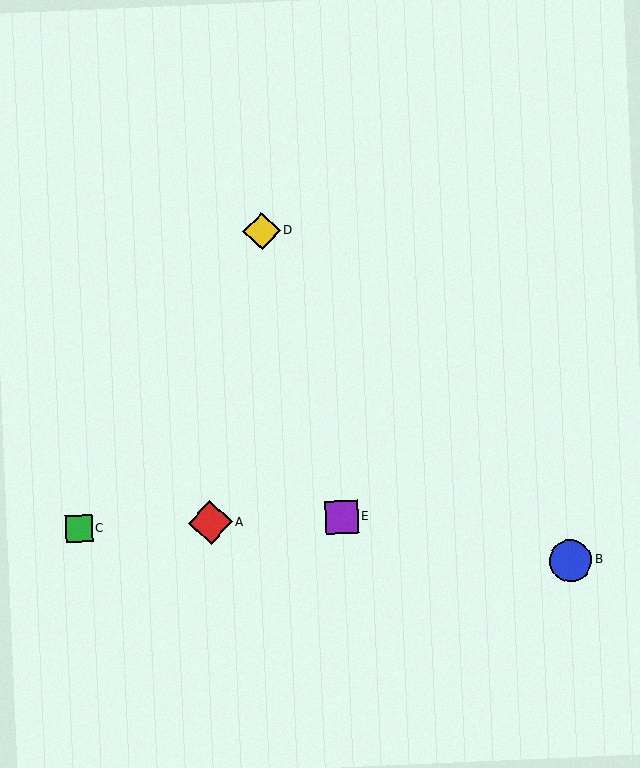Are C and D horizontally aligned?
No, C is at y≈528 and D is at y≈231.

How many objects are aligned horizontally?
3 objects (A, C, E) are aligned horizontally.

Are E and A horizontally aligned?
Yes, both are at y≈517.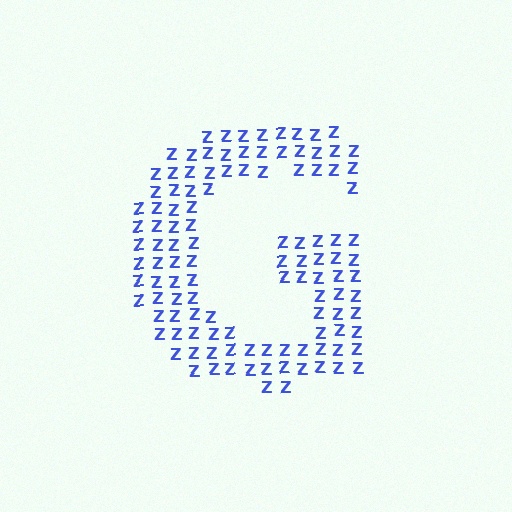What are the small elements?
The small elements are letter Z's.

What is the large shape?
The large shape is the letter G.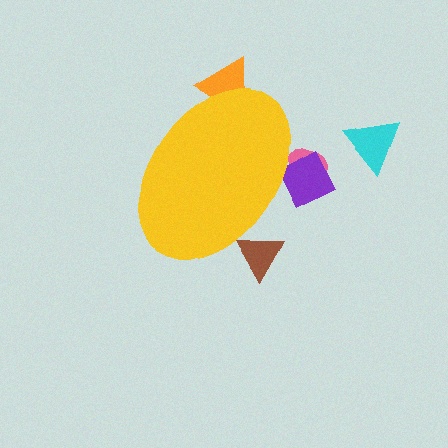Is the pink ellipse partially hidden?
Yes, the pink ellipse is partially hidden behind the yellow ellipse.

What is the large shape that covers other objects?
A yellow ellipse.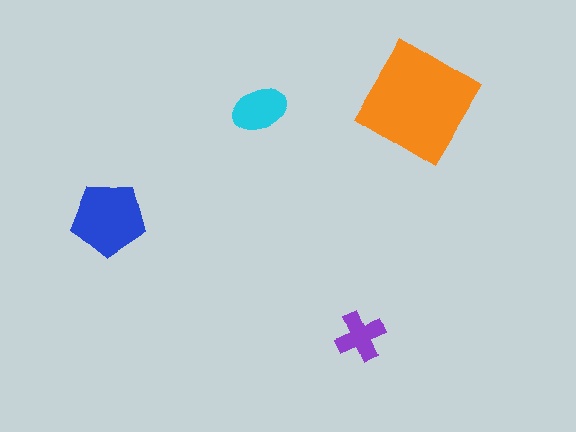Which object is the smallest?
The purple cross.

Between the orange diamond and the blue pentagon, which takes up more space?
The orange diamond.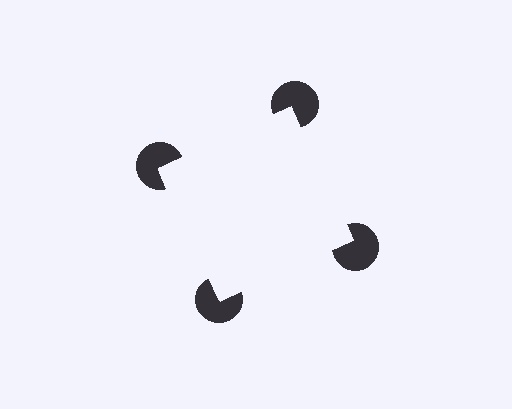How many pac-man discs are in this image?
There are 4 — one at each vertex of the illusory square.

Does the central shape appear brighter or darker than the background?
It typically appears slightly brighter than the background, even though no actual brightness change is drawn.